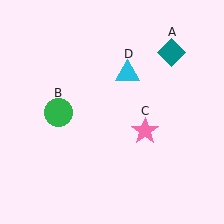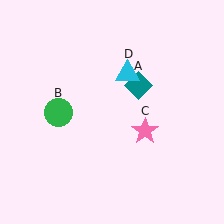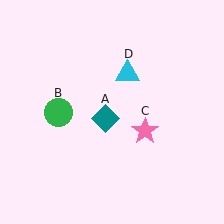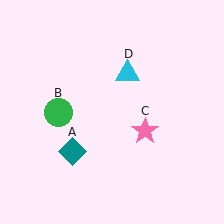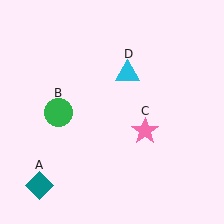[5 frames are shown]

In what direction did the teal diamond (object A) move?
The teal diamond (object A) moved down and to the left.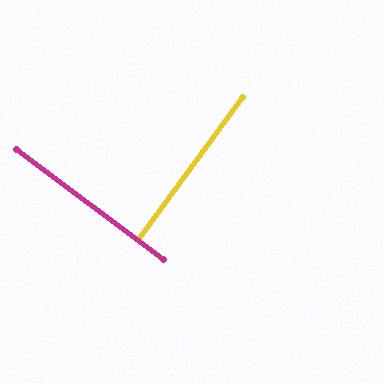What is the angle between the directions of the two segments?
Approximately 89 degrees.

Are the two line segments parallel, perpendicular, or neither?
Perpendicular — they meet at approximately 89°.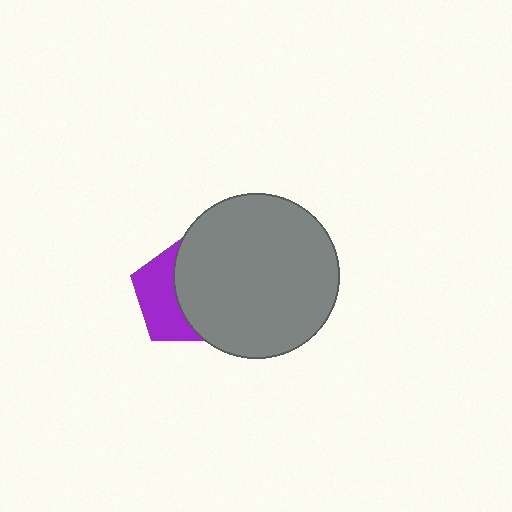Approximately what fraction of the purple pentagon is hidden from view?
Roughly 57% of the purple pentagon is hidden behind the gray circle.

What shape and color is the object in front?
The object in front is a gray circle.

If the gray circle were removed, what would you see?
You would see the complete purple pentagon.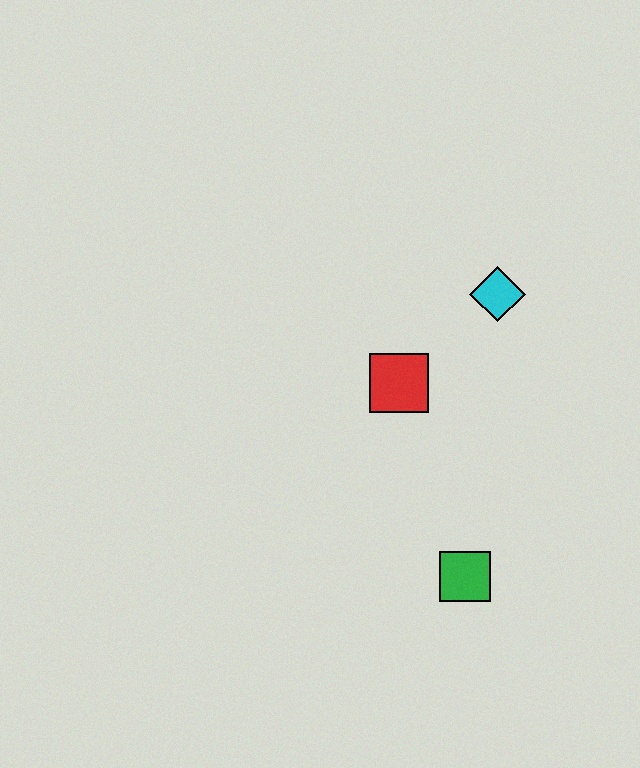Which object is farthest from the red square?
The green square is farthest from the red square.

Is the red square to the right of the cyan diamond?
No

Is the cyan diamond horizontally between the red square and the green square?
No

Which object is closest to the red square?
The cyan diamond is closest to the red square.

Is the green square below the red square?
Yes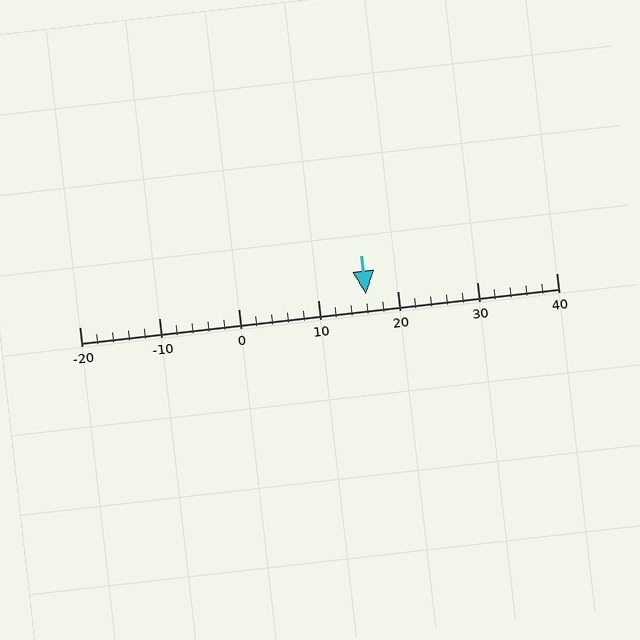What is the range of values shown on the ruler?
The ruler shows values from -20 to 40.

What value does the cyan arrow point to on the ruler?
The cyan arrow points to approximately 16.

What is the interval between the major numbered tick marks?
The major tick marks are spaced 10 units apart.